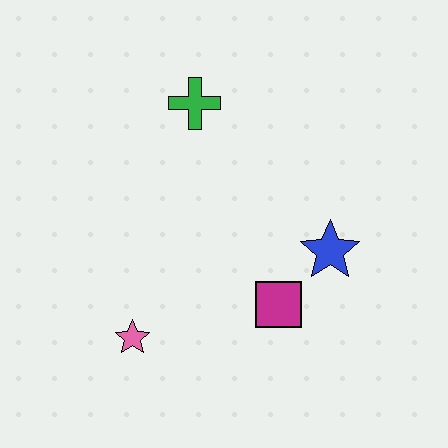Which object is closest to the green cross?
The blue star is closest to the green cross.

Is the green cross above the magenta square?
Yes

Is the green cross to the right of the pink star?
Yes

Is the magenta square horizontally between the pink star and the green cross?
No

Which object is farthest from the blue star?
The pink star is farthest from the blue star.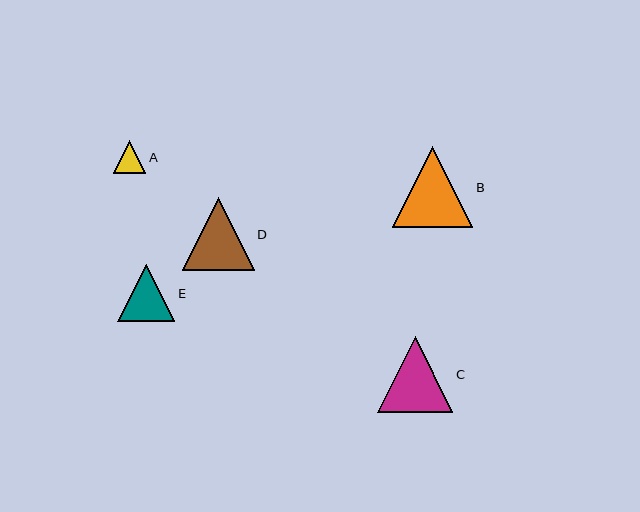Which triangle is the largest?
Triangle B is the largest with a size of approximately 80 pixels.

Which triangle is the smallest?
Triangle A is the smallest with a size of approximately 33 pixels.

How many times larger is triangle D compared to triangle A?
Triangle D is approximately 2.2 times the size of triangle A.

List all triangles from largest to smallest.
From largest to smallest: B, C, D, E, A.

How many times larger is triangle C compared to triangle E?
Triangle C is approximately 1.3 times the size of triangle E.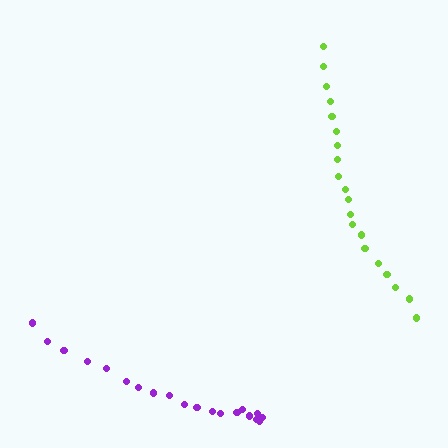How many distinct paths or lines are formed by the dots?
There are 2 distinct paths.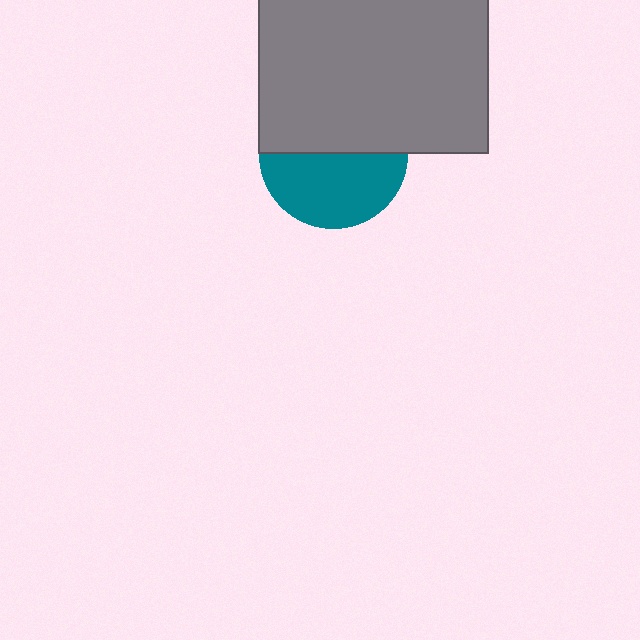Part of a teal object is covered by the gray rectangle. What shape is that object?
It is a circle.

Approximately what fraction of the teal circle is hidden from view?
Roughly 49% of the teal circle is hidden behind the gray rectangle.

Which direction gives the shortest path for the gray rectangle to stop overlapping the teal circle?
Moving up gives the shortest separation.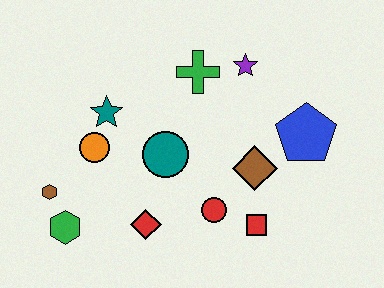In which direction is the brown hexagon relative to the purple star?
The brown hexagon is to the left of the purple star.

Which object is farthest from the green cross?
The green hexagon is farthest from the green cross.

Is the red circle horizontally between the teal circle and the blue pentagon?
Yes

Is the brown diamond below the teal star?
Yes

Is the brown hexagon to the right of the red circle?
No